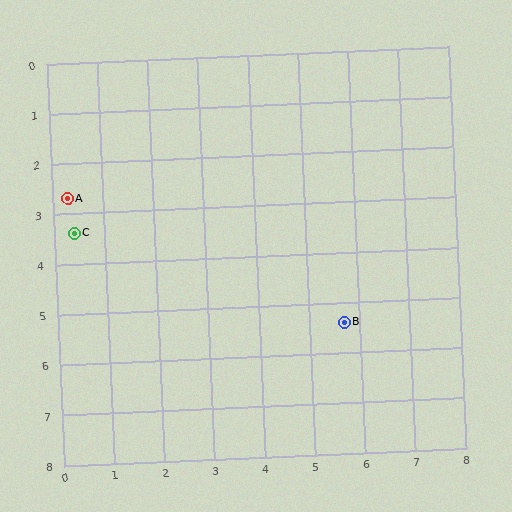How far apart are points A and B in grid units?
Points A and B are about 6.0 grid units apart.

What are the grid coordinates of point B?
Point B is at approximately (5.7, 5.4).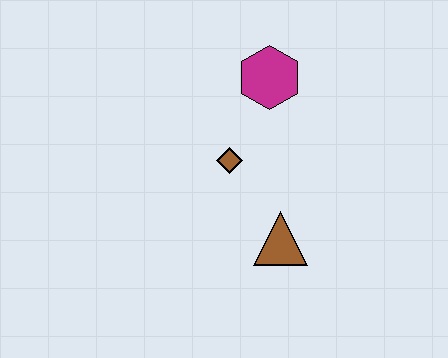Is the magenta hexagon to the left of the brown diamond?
No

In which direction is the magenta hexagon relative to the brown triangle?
The magenta hexagon is above the brown triangle.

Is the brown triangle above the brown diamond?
No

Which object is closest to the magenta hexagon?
The brown diamond is closest to the magenta hexagon.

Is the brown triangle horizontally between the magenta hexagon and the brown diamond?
No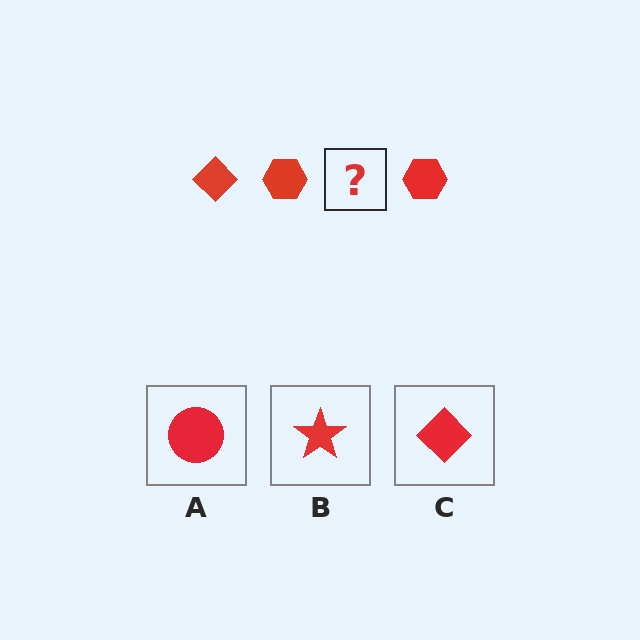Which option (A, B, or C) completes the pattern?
C.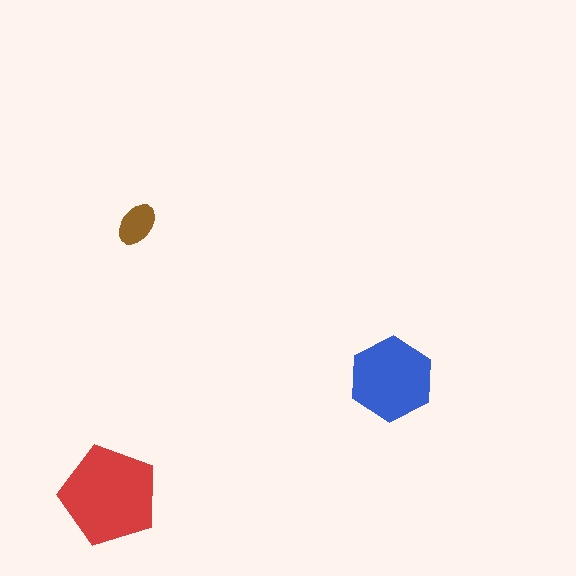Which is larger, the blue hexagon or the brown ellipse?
The blue hexagon.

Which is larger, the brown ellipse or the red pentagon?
The red pentagon.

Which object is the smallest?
The brown ellipse.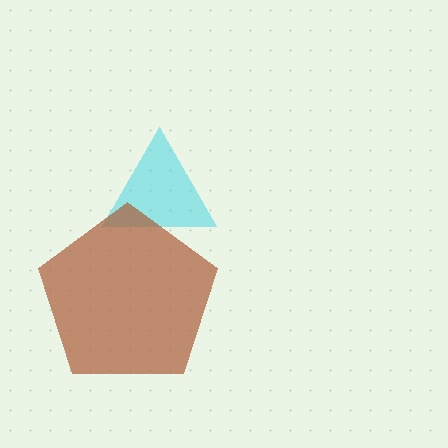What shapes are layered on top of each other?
The layered shapes are: a cyan triangle, a brown pentagon.